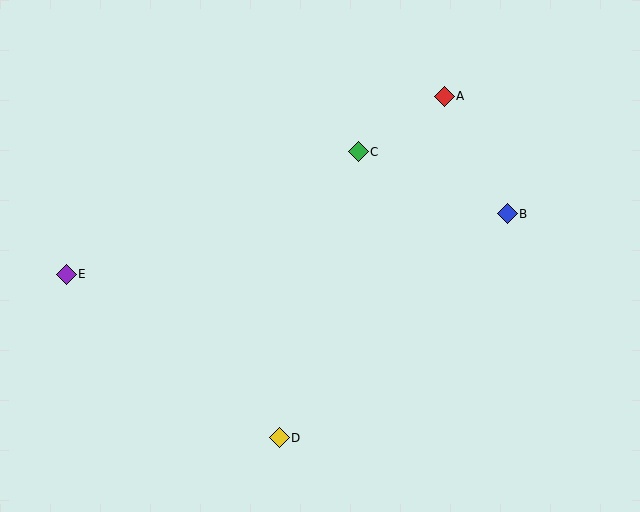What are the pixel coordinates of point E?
Point E is at (66, 274).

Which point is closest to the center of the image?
Point C at (358, 152) is closest to the center.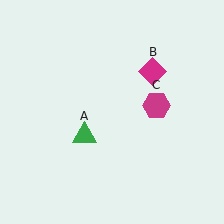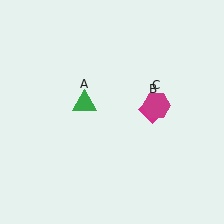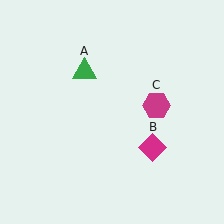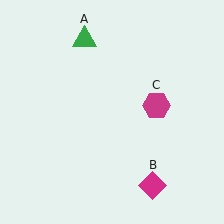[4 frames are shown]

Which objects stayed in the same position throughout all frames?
Magenta hexagon (object C) remained stationary.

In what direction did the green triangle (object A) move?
The green triangle (object A) moved up.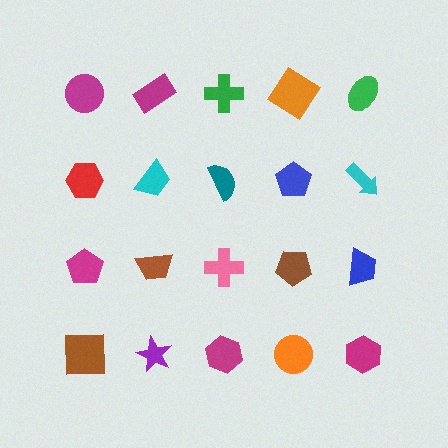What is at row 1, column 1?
A magenta circle.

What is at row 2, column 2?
A cyan trapezoid.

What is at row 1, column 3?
A green cross.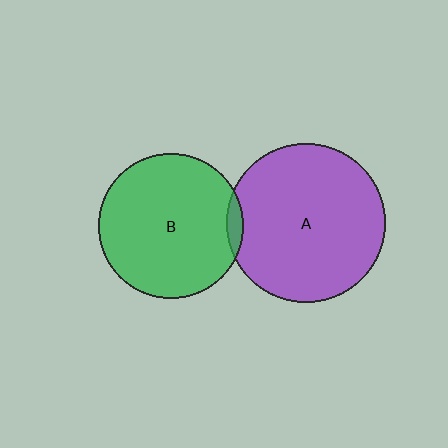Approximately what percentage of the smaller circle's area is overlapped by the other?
Approximately 5%.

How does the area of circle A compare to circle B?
Approximately 1.2 times.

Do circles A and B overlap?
Yes.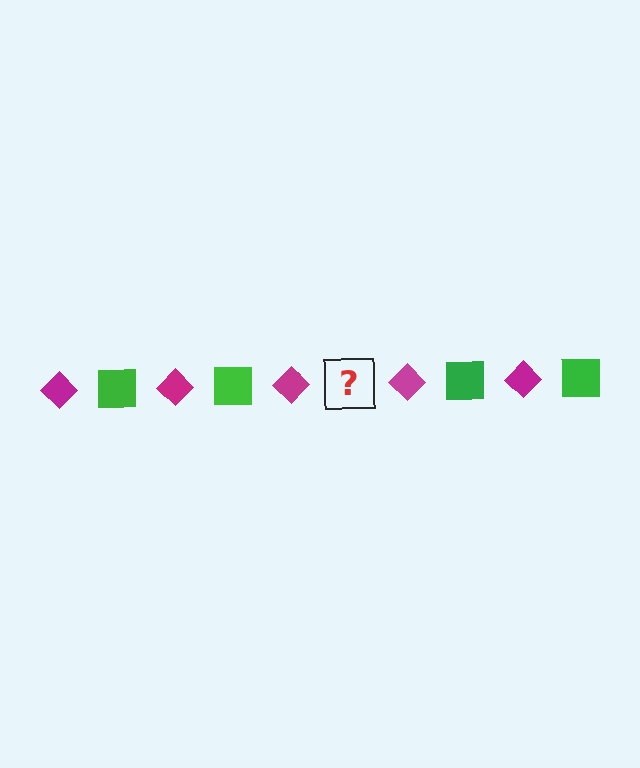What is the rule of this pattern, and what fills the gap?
The rule is that the pattern alternates between magenta diamond and green square. The gap should be filled with a green square.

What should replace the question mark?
The question mark should be replaced with a green square.